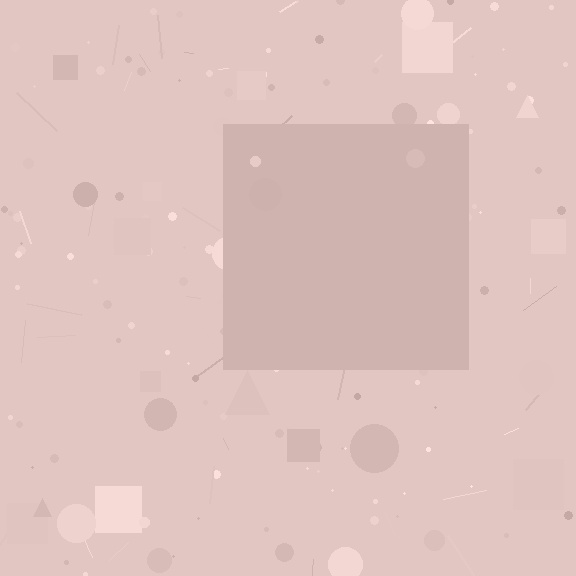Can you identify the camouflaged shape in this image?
The camouflaged shape is a square.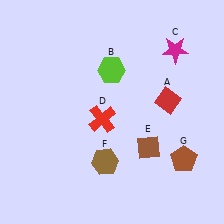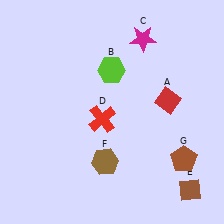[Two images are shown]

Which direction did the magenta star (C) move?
The magenta star (C) moved left.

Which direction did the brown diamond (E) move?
The brown diamond (E) moved down.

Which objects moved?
The objects that moved are: the magenta star (C), the brown diamond (E).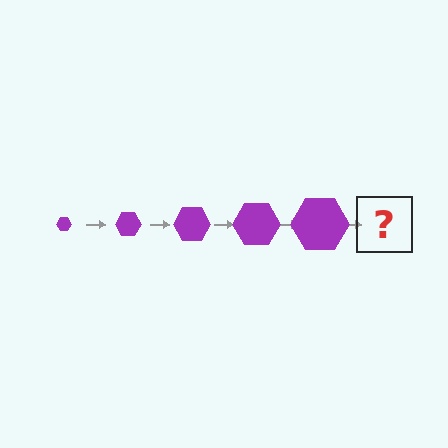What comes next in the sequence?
The next element should be a purple hexagon, larger than the previous one.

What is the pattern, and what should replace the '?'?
The pattern is that the hexagon gets progressively larger each step. The '?' should be a purple hexagon, larger than the previous one.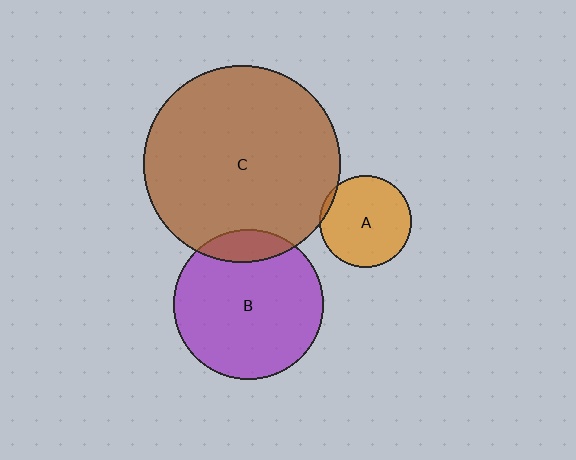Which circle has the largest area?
Circle C (brown).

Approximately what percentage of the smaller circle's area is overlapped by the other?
Approximately 5%.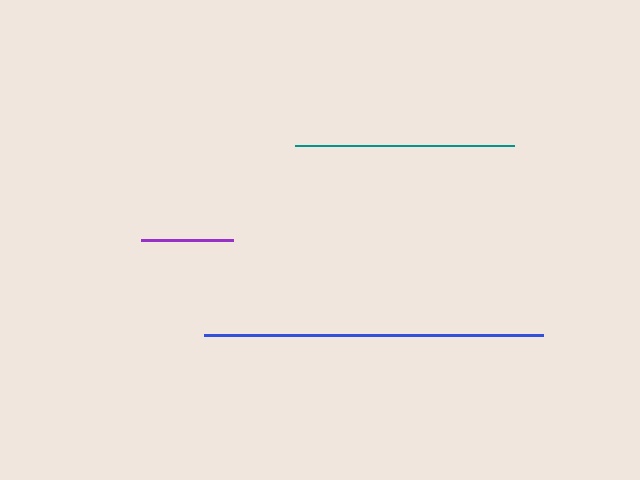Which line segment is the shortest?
The purple line is the shortest at approximately 92 pixels.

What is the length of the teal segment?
The teal segment is approximately 219 pixels long.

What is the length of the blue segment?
The blue segment is approximately 338 pixels long.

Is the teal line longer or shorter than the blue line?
The blue line is longer than the teal line.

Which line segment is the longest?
The blue line is the longest at approximately 338 pixels.